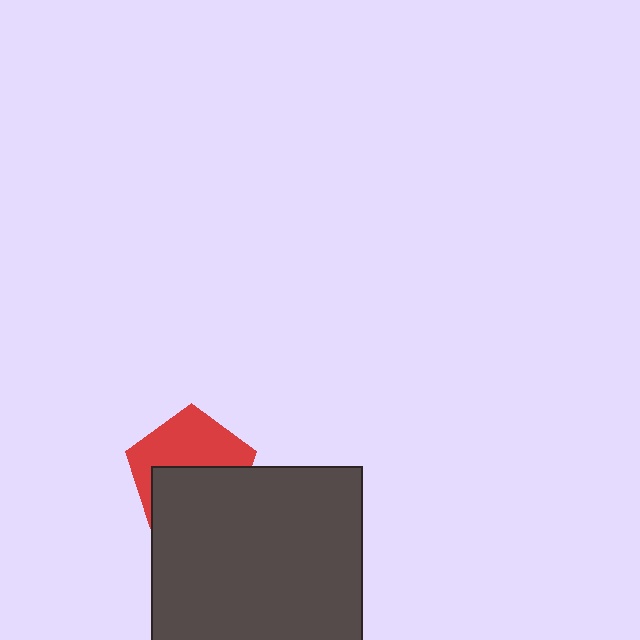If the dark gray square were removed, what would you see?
You would see the complete red pentagon.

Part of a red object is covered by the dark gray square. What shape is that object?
It is a pentagon.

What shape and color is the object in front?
The object in front is a dark gray square.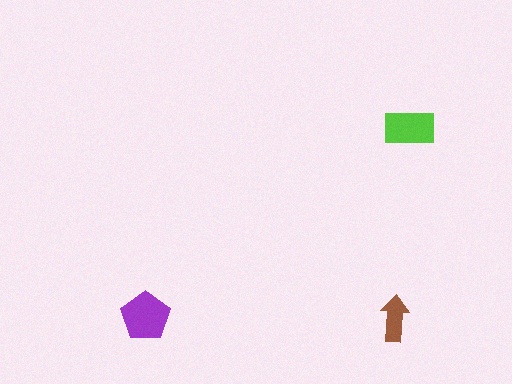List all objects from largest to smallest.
The purple pentagon, the lime rectangle, the brown arrow.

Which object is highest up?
The lime rectangle is topmost.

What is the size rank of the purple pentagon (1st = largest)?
1st.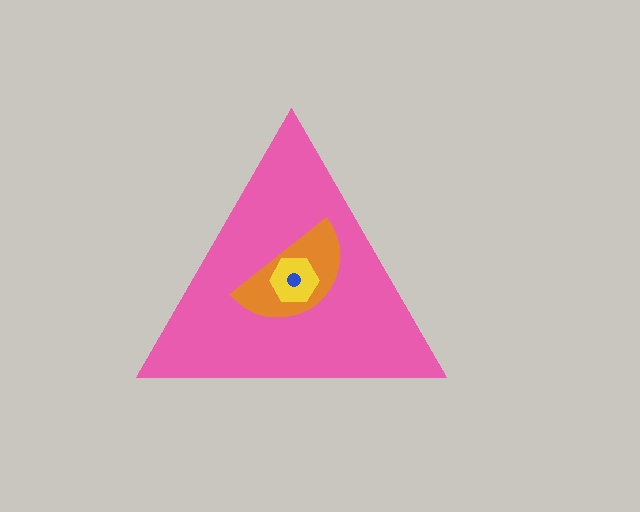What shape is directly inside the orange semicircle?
The yellow hexagon.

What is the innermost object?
The blue circle.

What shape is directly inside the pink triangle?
The orange semicircle.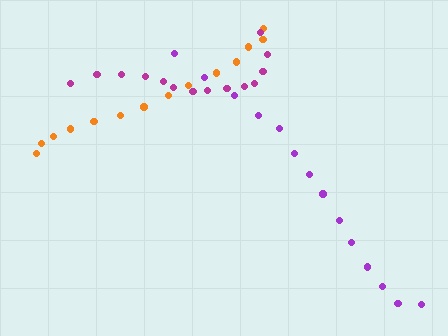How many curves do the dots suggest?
There are 3 distinct paths.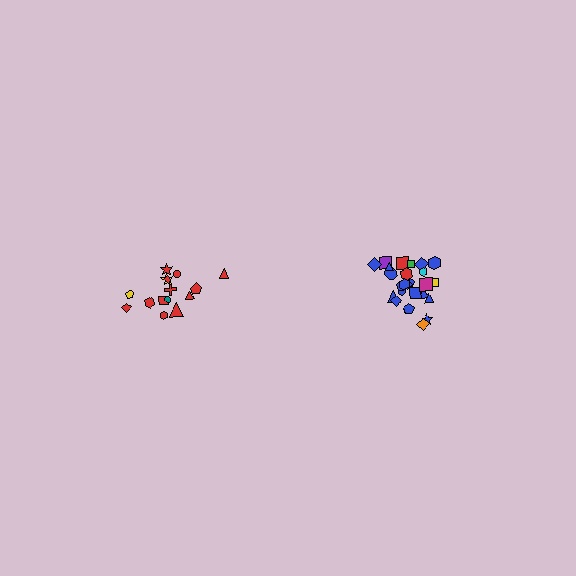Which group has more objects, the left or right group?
The right group.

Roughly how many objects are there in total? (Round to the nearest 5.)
Roughly 40 objects in total.